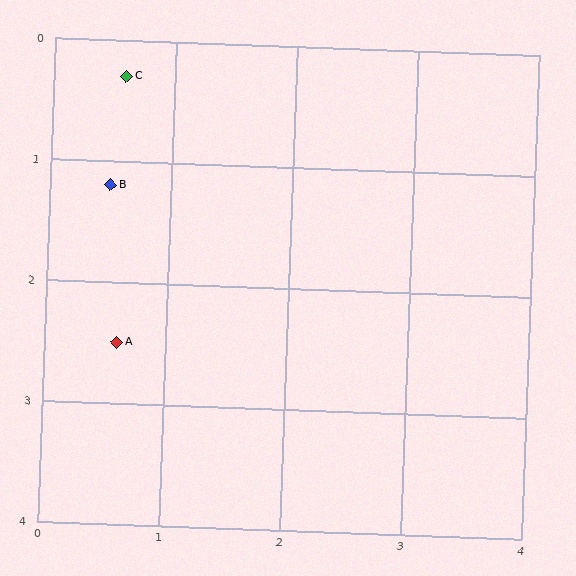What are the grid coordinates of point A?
Point A is at approximately (0.6, 2.5).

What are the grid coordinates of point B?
Point B is at approximately (0.5, 1.2).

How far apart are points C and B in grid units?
Points C and B are about 0.9 grid units apart.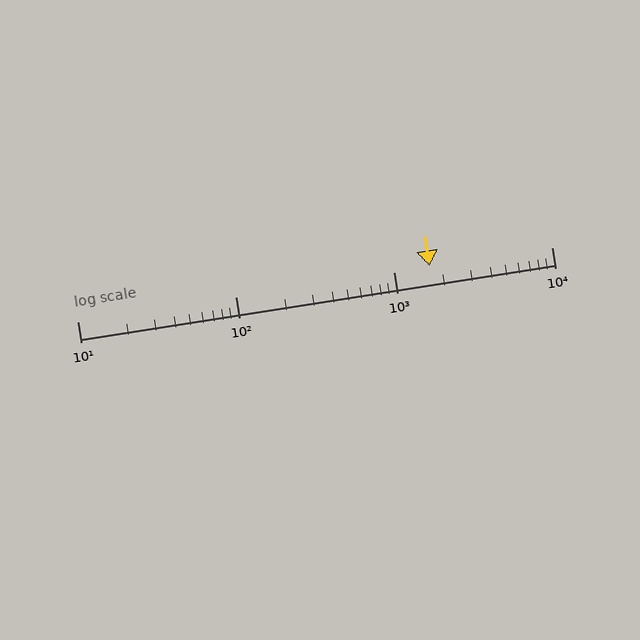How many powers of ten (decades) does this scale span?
The scale spans 3 decades, from 10 to 10000.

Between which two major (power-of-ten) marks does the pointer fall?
The pointer is between 1000 and 10000.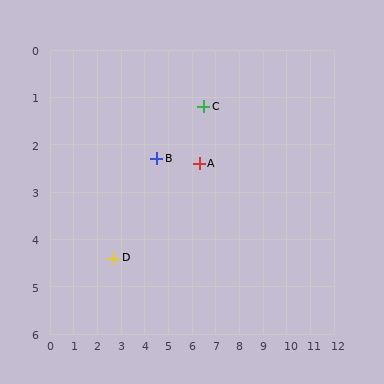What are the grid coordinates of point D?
Point D is at approximately (2.7, 4.4).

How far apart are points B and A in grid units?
Points B and A are about 1.8 grid units apart.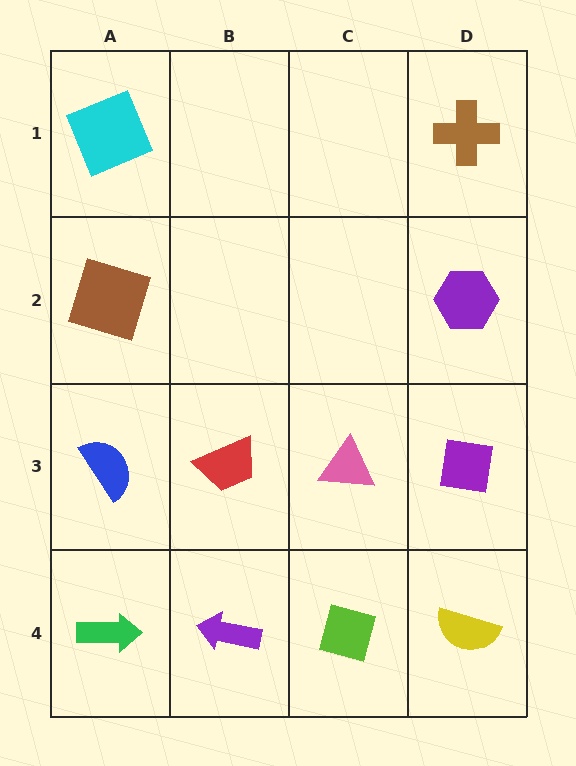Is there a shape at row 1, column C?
No, that cell is empty.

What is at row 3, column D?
A purple square.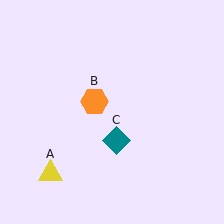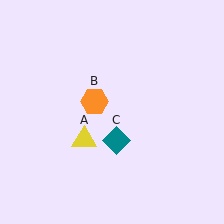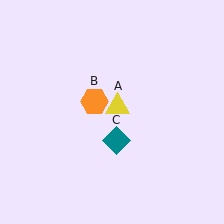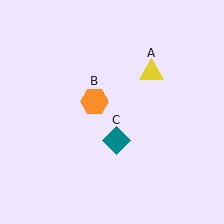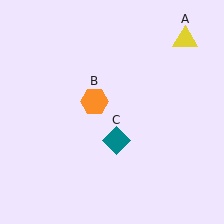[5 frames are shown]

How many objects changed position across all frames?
1 object changed position: yellow triangle (object A).